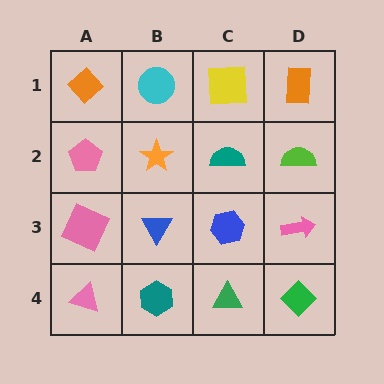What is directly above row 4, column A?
A pink square.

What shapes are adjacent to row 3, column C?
A teal semicircle (row 2, column C), a green triangle (row 4, column C), a blue triangle (row 3, column B), a pink arrow (row 3, column D).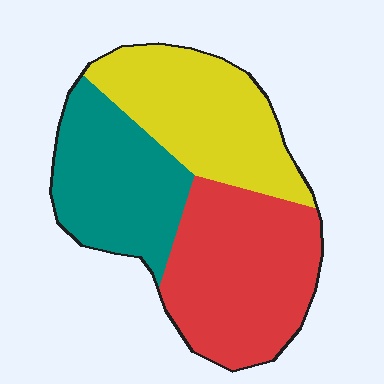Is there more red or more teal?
Red.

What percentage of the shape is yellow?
Yellow takes up between a quarter and a half of the shape.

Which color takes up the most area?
Red, at roughly 40%.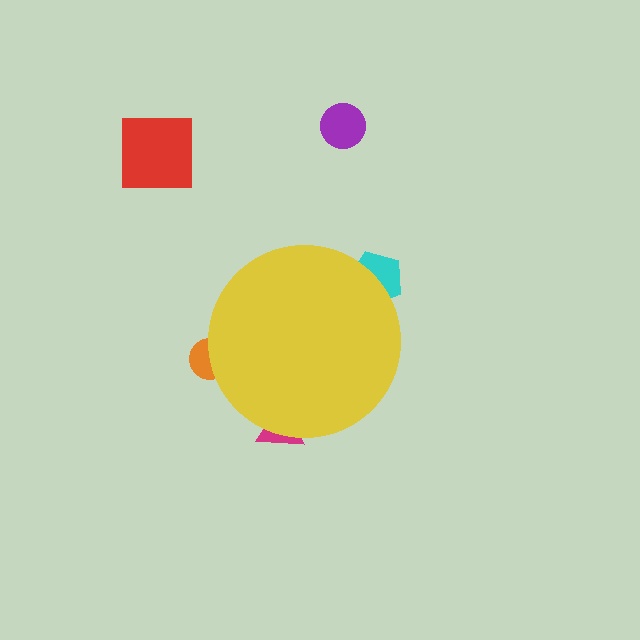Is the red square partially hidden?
No, the red square is fully visible.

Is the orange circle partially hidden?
Yes, the orange circle is partially hidden behind the yellow circle.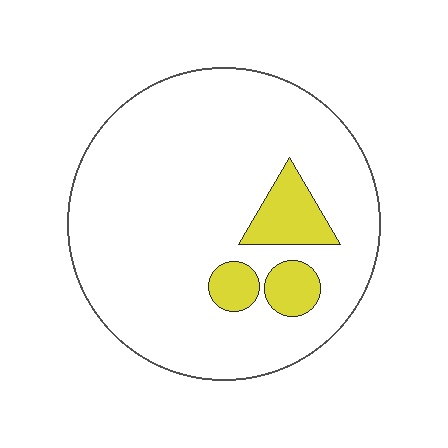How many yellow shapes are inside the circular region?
3.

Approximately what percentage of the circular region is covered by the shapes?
Approximately 10%.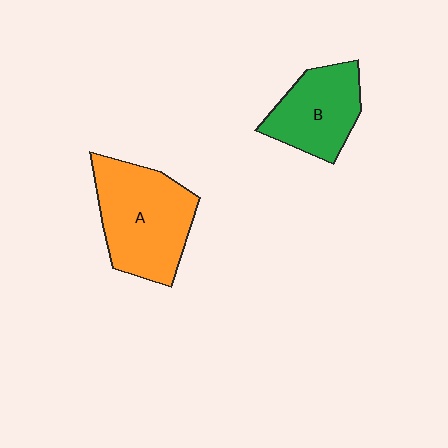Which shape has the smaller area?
Shape B (green).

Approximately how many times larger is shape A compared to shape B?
Approximately 1.4 times.